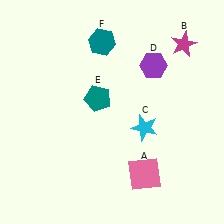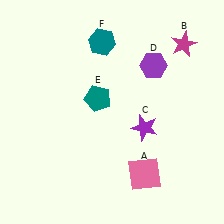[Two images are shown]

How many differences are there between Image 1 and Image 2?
There is 1 difference between the two images.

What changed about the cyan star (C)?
In Image 1, C is cyan. In Image 2, it changed to purple.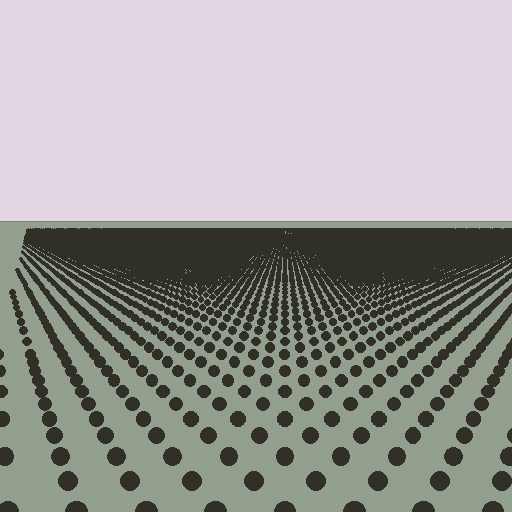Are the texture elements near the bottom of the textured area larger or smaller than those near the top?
Larger. Near the bottom, elements are closer to the viewer and appear at a bigger on-screen size.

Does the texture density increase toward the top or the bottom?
Density increases toward the top.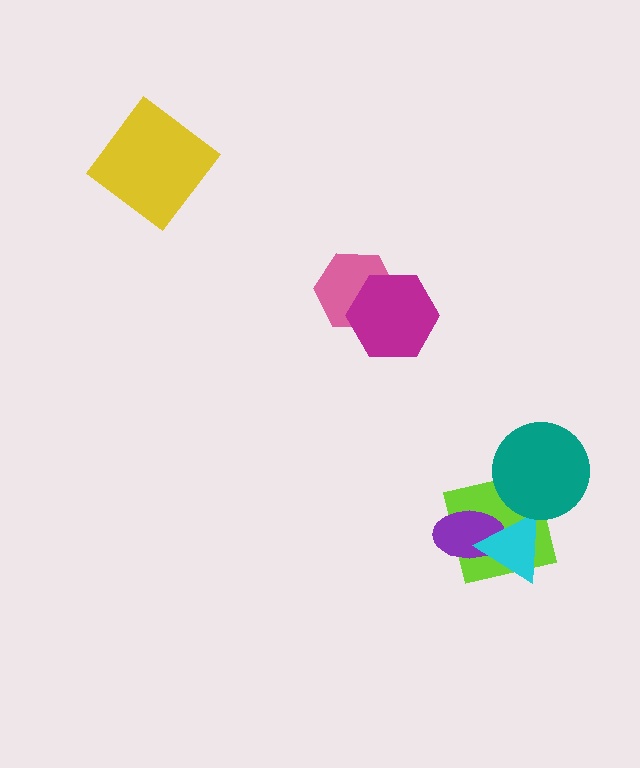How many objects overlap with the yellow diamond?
0 objects overlap with the yellow diamond.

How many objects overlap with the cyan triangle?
3 objects overlap with the cyan triangle.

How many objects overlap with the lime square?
3 objects overlap with the lime square.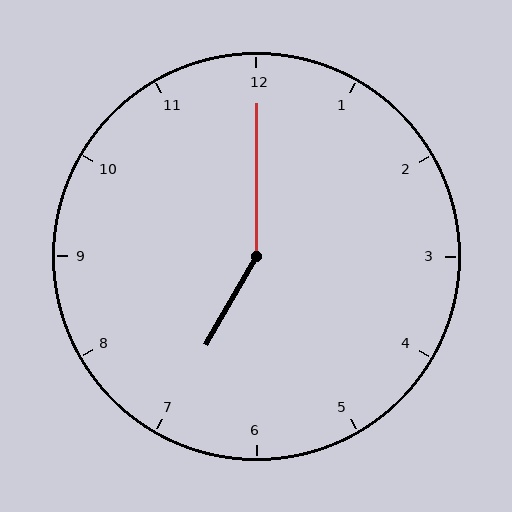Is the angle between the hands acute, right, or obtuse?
It is obtuse.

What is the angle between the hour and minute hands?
Approximately 150 degrees.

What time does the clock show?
7:00.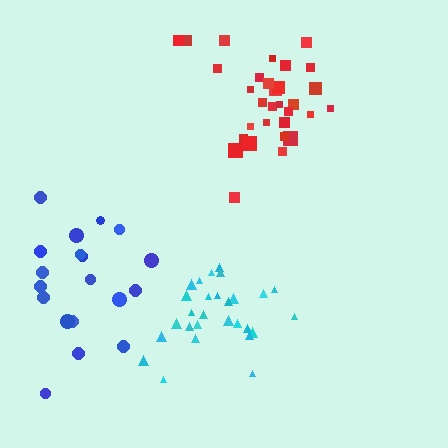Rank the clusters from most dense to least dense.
red, cyan, blue.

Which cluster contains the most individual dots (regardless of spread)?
Red (31).